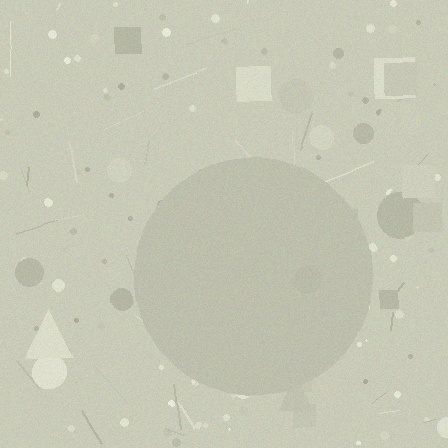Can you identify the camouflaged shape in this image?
The camouflaged shape is a circle.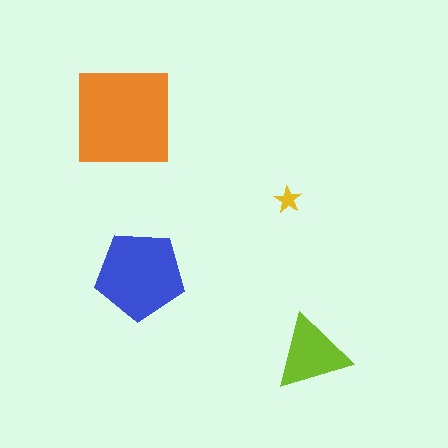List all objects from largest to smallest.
The orange square, the blue pentagon, the lime triangle, the yellow star.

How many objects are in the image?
There are 4 objects in the image.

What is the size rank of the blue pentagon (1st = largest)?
2nd.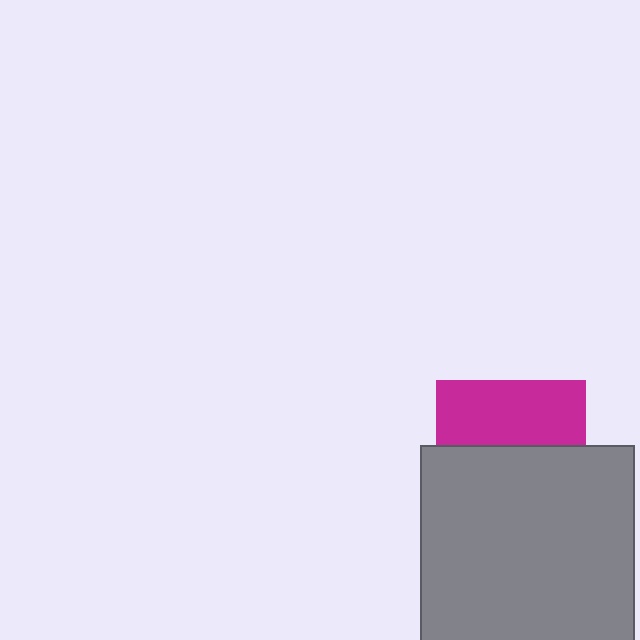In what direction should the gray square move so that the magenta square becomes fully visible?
The gray square should move down. That is the shortest direction to clear the overlap and leave the magenta square fully visible.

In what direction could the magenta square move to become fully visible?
The magenta square could move up. That would shift it out from behind the gray square entirely.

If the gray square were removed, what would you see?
You would see the complete magenta square.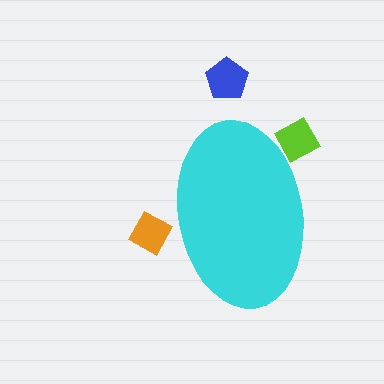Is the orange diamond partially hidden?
Yes, the orange diamond is partially hidden behind the cyan ellipse.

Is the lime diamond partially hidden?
Yes, the lime diamond is partially hidden behind the cyan ellipse.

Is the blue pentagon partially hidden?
No, the blue pentagon is fully visible.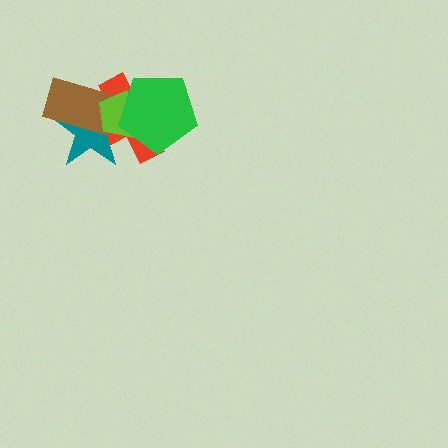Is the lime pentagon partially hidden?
Yes, it is partially covered by another shape.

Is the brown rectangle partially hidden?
Yes, it is partially covered by another shape.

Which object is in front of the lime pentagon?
The green pentagon is in front of the lime pentagon.